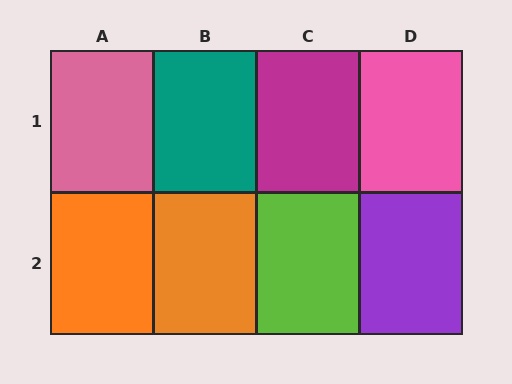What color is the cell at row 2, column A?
Orange.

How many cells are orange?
2 cells are orange.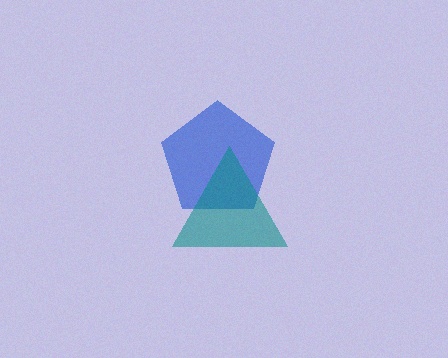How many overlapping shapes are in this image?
There are 2 overlapping shapes in the image.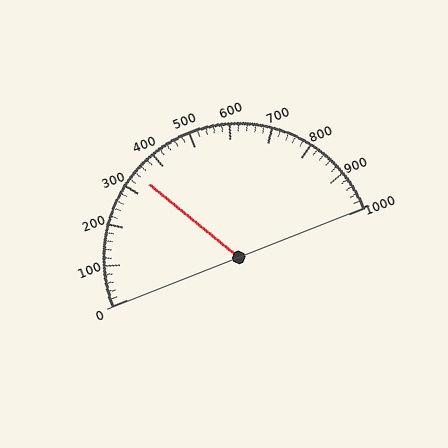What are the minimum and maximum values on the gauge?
The gauge ranges from 0 to 1000.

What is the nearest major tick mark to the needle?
The nearest major tick mark is 300.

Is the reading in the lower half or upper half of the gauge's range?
The reading is in the lower half of the range (0 to 1000).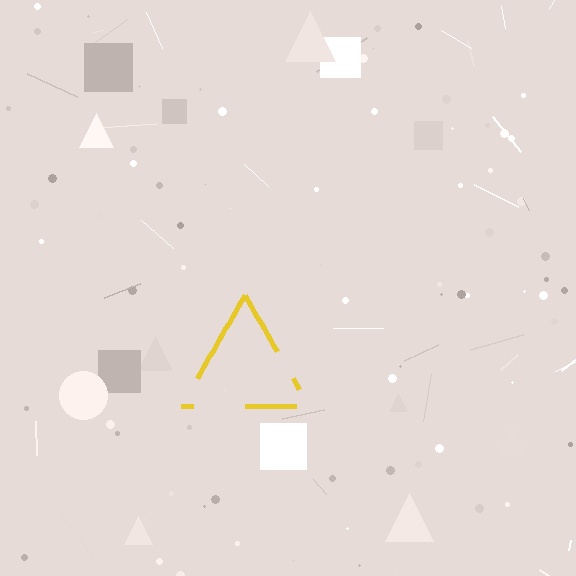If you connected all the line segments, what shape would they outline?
They would outline a triangle.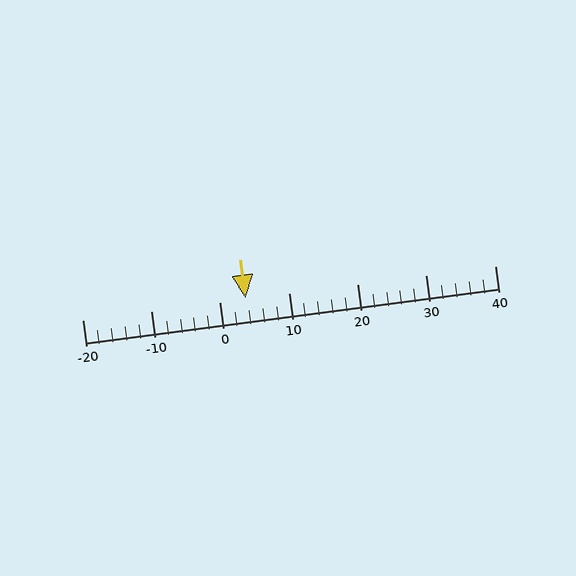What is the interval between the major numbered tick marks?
The major tick marks are spaced 10 units apart.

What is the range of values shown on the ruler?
The ruler shows values from -20 to 40.